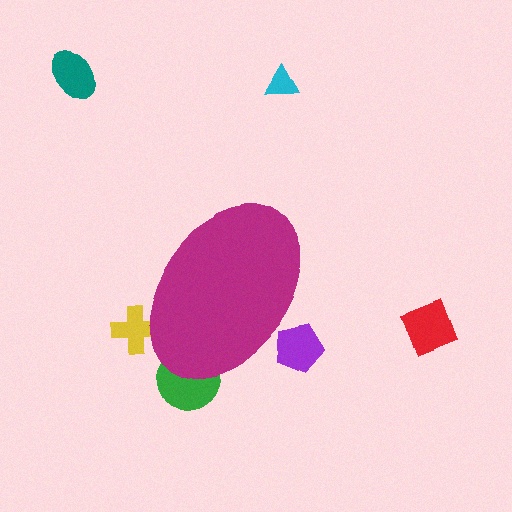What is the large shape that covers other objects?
A magenta ellipse.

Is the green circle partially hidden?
Yes, the green circle is partially hidden behind the magenta ellipse.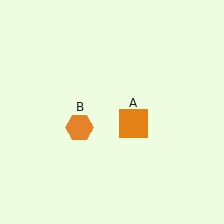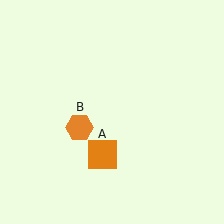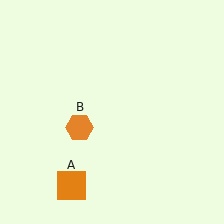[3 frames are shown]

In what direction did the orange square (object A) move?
The orange square (object A) moved down and to the left.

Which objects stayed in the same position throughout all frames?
Orange hexagon (object B) remained stationary.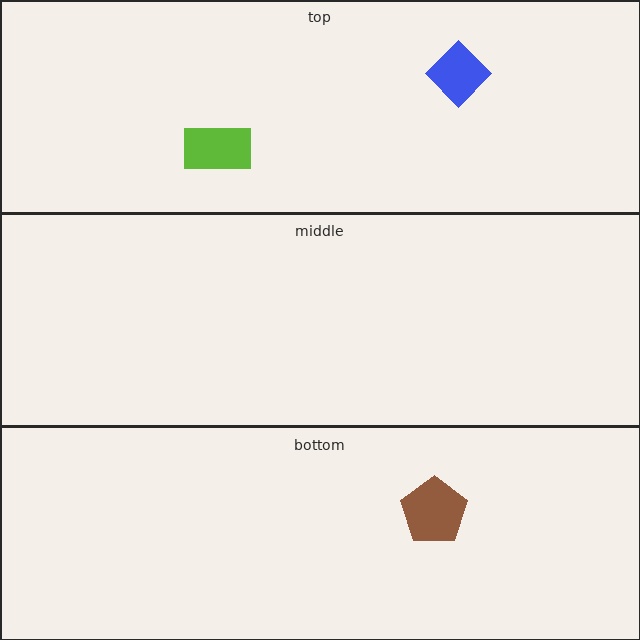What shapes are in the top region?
The lime rectangle, the blue diamond.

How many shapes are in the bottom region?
1.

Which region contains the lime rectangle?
The top region.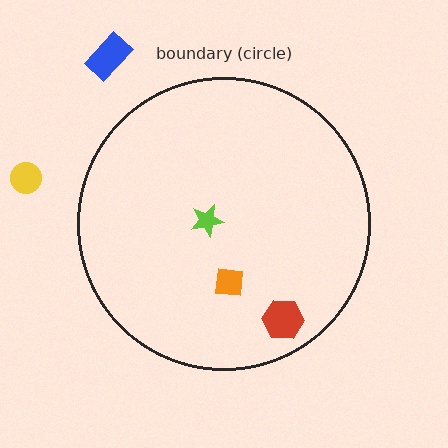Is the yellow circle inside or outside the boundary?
Outside.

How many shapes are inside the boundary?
3 inside, 2 outside.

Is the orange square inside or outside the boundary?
Inside.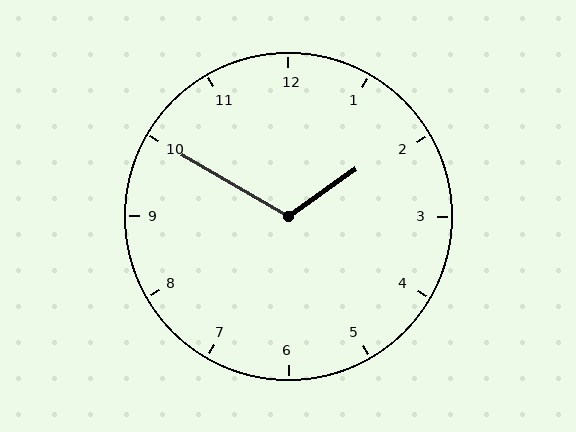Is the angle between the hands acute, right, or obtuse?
It is obtuse.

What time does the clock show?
1:50.